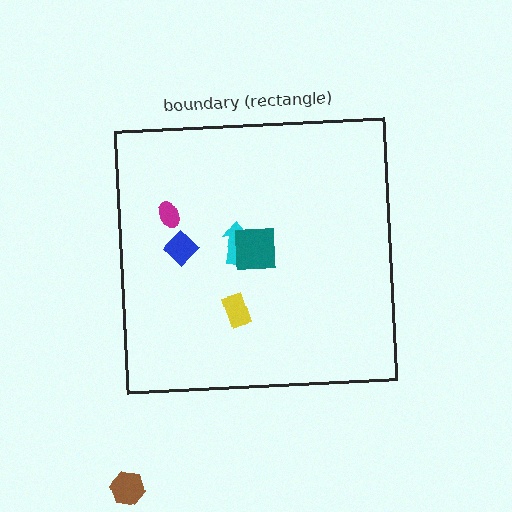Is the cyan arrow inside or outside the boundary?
Inside.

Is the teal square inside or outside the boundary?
Inside.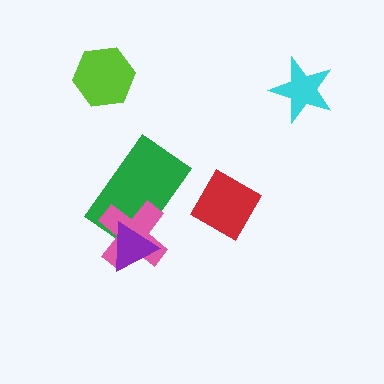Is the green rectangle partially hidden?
Yes, it is partially covered by another shape.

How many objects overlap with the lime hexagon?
0 objects overlap with the lime hexagon.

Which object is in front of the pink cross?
The purple triangle is in front of the pink cross.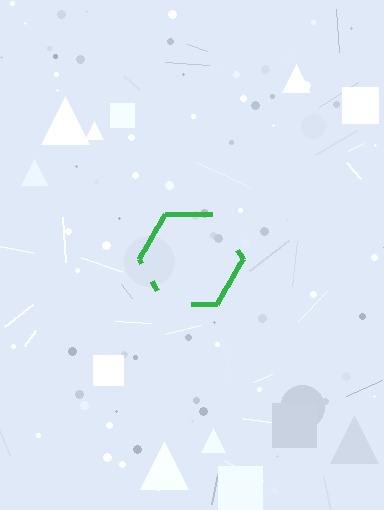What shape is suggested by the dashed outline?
The dashed outline suggests a hexagon.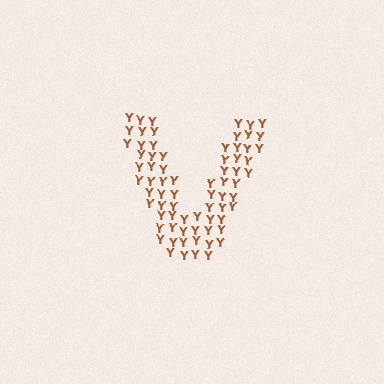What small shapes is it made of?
It is made of small letter Y's.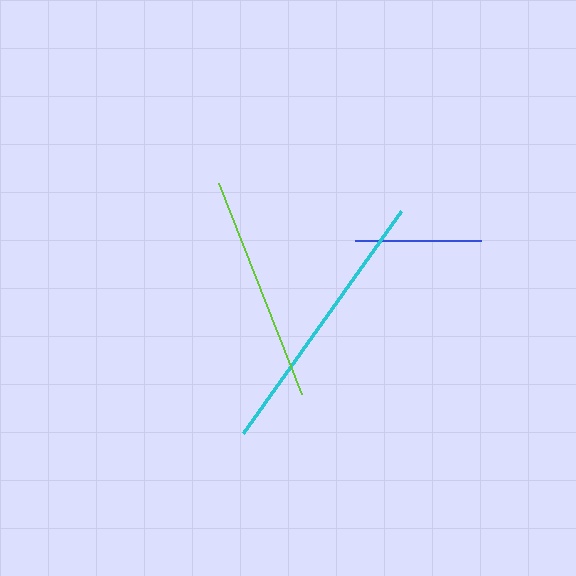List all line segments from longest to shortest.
From longest to shortest: cyan, lime, blue.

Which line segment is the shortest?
The blue line is the shortest at approximately 127 pixels.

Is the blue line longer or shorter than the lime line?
The lime line is longer than the blue line.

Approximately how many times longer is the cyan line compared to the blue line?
The cyan line is approximately 2.2 times the length of the blue line.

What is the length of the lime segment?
The lime segment is approximately 227 pixels long.